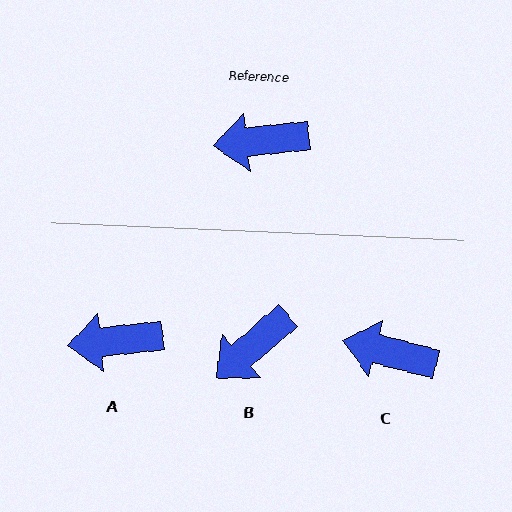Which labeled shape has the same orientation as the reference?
A.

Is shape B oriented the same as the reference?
No, it is off by about 35 degrees.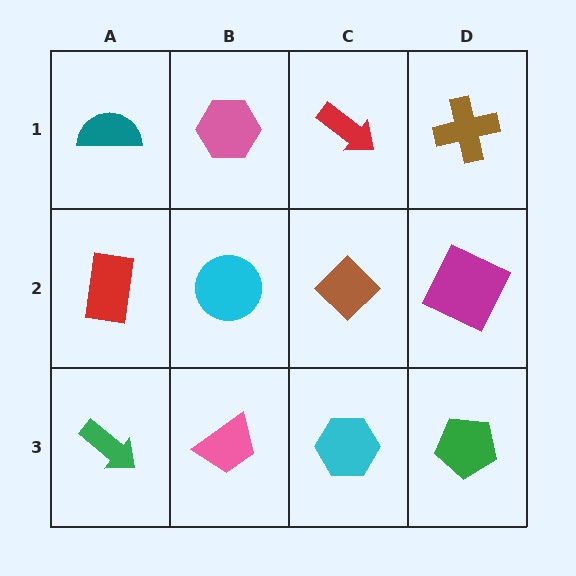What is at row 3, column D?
A green pentagon.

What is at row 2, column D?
A magenta square.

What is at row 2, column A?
A red rectangle.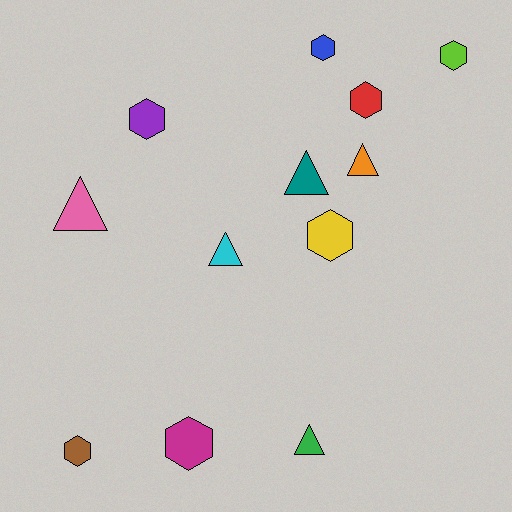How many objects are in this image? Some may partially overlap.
There are 12 objects.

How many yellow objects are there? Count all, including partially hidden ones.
There is 1 yellow object.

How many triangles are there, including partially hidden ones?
There are 5 triangles.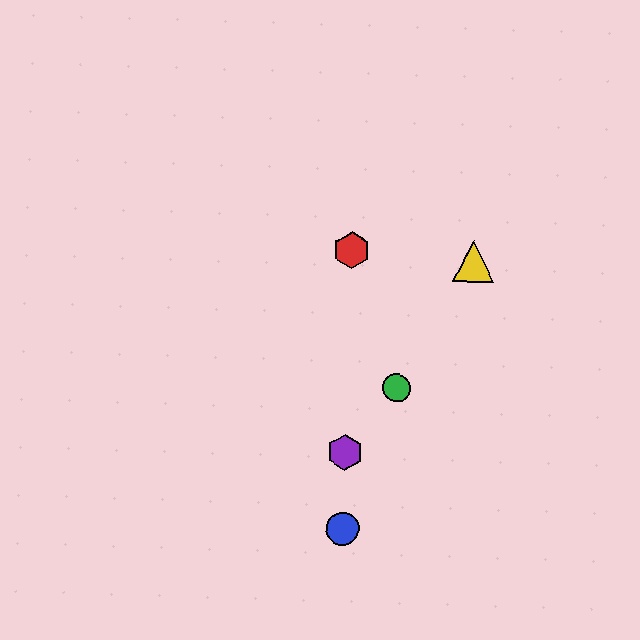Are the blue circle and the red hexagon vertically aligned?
Yes, both are at x≈343.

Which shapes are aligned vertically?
The red hexagon, the blue circle, the purple hexagon are aligned vertically.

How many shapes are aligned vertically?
3 shapes (the red hexagon, the blue circle, the purple hexagon) are aligned vertically.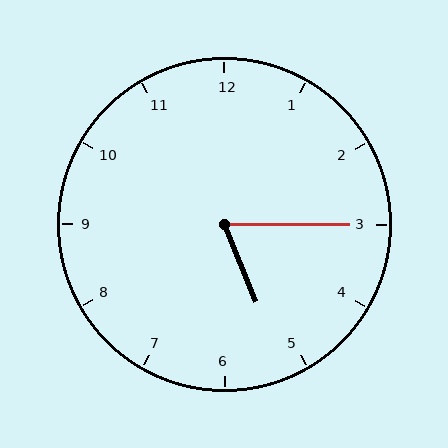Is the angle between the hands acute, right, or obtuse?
It is acute.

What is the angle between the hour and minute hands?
Approximately 68 degrees.